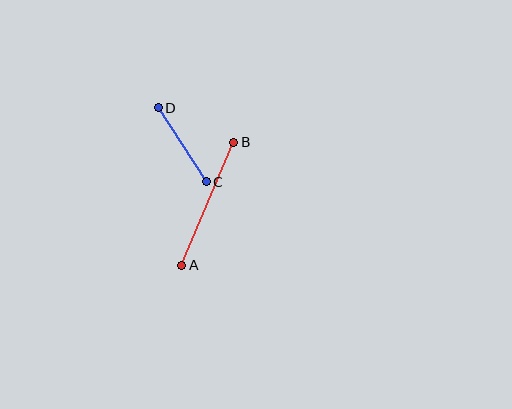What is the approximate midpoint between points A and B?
The midpoint is at approximately (208, 204) pixels.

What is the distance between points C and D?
The distance is approximately 88 pixels.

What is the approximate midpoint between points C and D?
The midpoint is at approximately (182, 145) pixels.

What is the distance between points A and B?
The distance is approximately 133 pixels.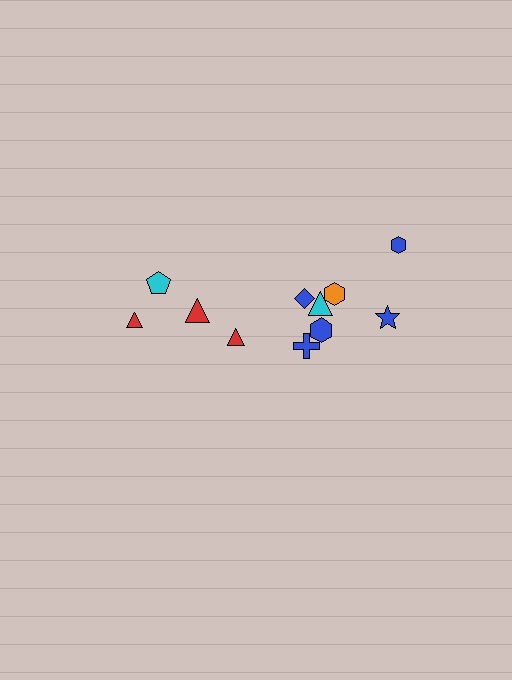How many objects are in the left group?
There are 4 objects.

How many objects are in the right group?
There are 7 objects.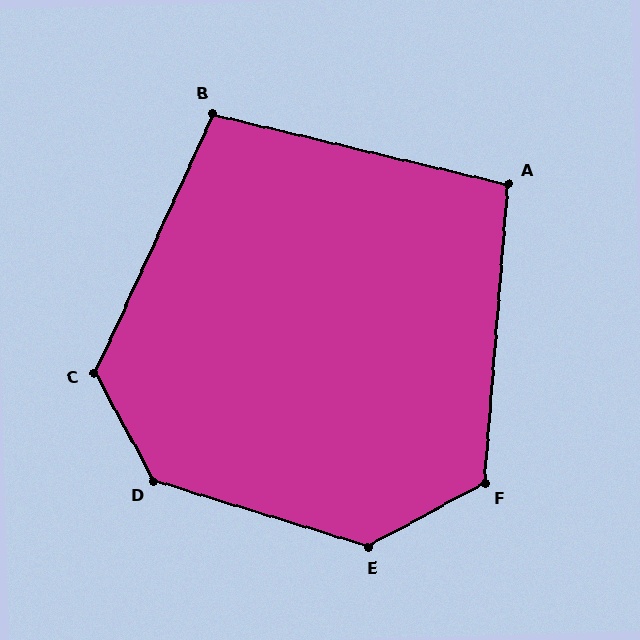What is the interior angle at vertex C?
Approximately 127 degrees (obtuse).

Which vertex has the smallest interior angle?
A, at approximately 99 degrees.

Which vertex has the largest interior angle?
D, at approximately 136 degrees.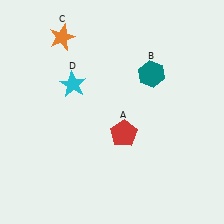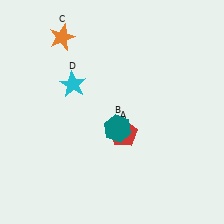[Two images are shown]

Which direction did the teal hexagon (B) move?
The teal hexagon (B) moved down.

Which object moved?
The teal hexagon (B) moved down.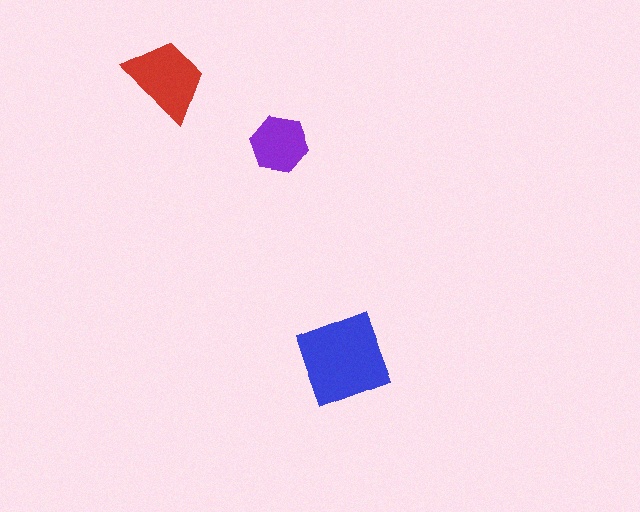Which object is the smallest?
The purple hexagon.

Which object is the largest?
The blue diamond.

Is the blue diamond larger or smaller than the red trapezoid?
Larger.